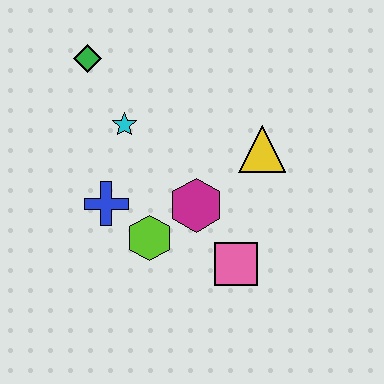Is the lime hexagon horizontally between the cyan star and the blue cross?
No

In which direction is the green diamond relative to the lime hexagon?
The green diamond is above the lime hexagon.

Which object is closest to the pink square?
The magenta hexagon is closest to the pink square.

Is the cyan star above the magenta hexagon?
Yes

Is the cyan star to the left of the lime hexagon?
Yes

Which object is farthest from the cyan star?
The pink square is farthest from the cyan star.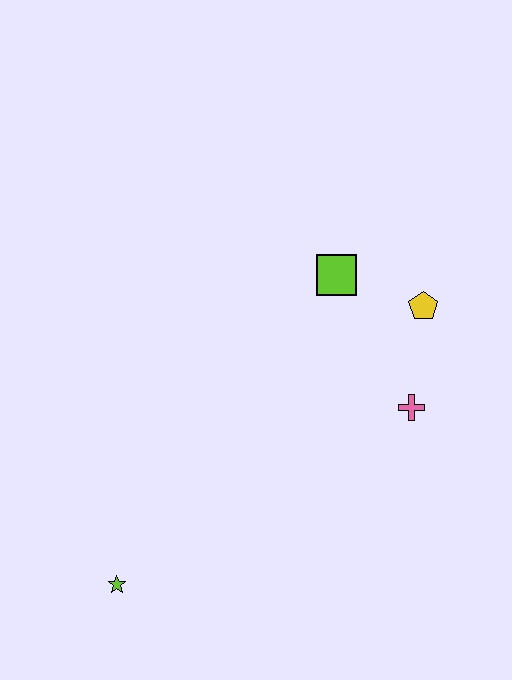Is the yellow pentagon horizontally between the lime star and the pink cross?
No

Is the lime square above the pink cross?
Yes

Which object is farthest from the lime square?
The lime star is farthest from the lime square.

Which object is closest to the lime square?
The yellow pentagon is closest to the lime square.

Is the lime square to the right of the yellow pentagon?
No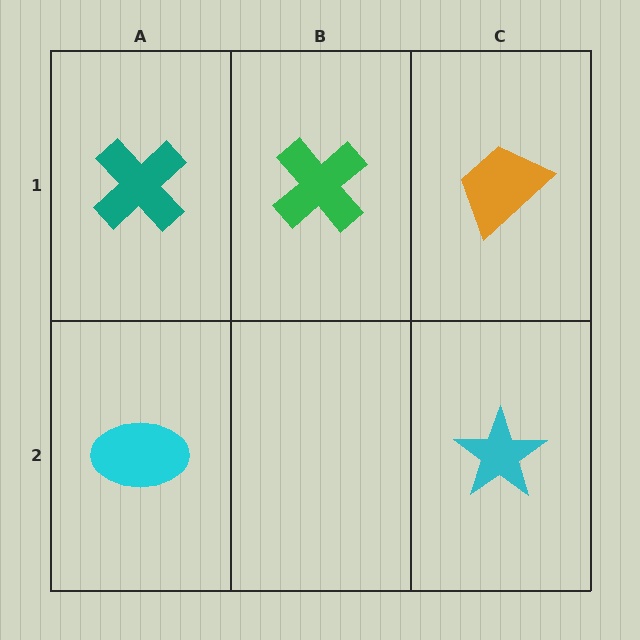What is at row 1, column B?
A green cross.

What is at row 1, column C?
An orange trapezoid.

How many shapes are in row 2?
2 shapes.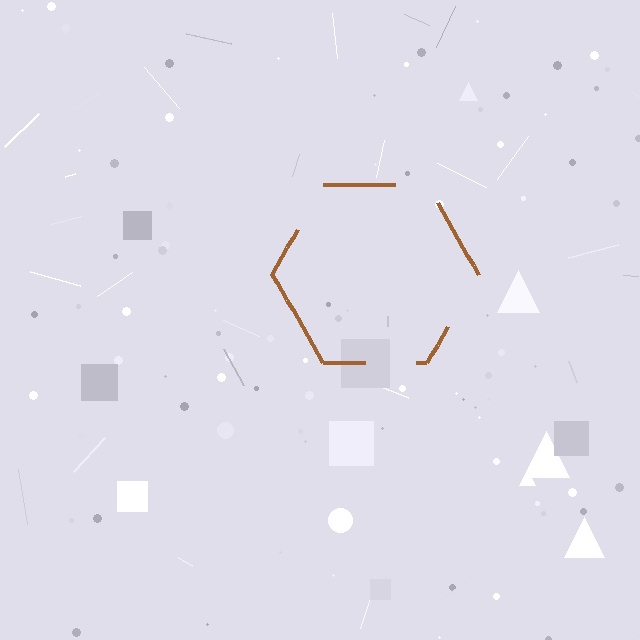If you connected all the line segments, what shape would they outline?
They would outline a hexagon.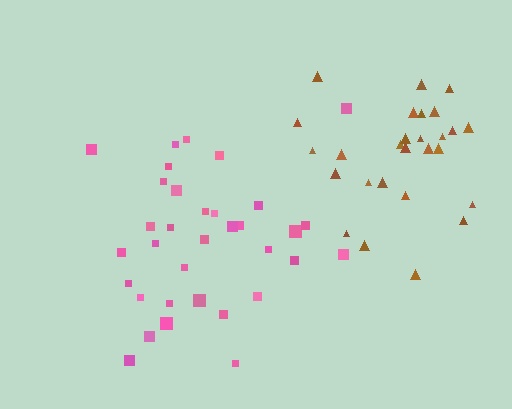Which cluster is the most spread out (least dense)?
Pink.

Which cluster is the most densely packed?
Brown.